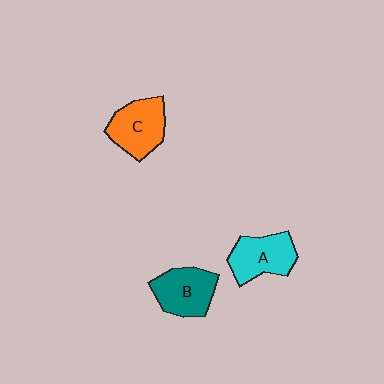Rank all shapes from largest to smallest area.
From largest to smallest: C (orange), B (teal), A (cyan).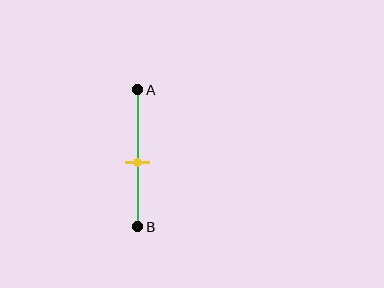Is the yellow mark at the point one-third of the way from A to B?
No, the mark is at about 55% from A, not at the 33% one-third point.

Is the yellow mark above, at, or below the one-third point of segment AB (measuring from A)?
The yellow mark is below the one-third point of segment AB.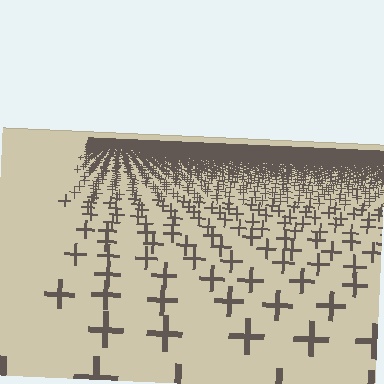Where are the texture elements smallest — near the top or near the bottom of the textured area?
Near the top.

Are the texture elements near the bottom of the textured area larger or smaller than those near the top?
Larger. Near the bottom, elements are closer to the viewer and appear at a bigger on-screen size.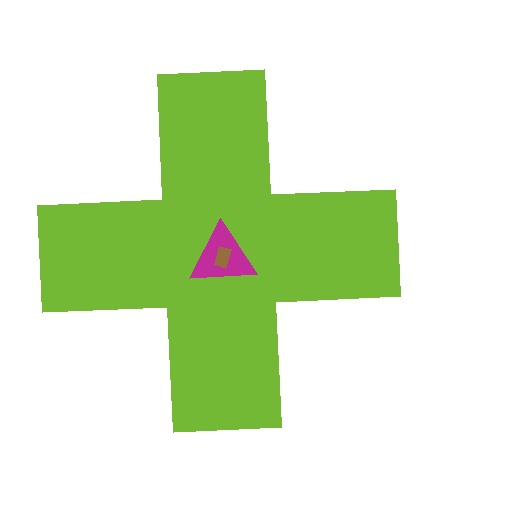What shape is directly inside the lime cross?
The magenta triangle.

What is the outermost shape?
The lime cross.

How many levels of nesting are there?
3.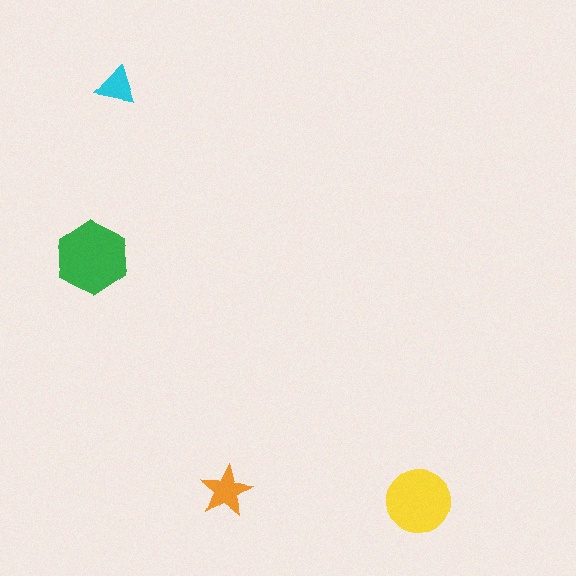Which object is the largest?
The green hexagon.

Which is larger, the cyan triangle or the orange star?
The orange star.